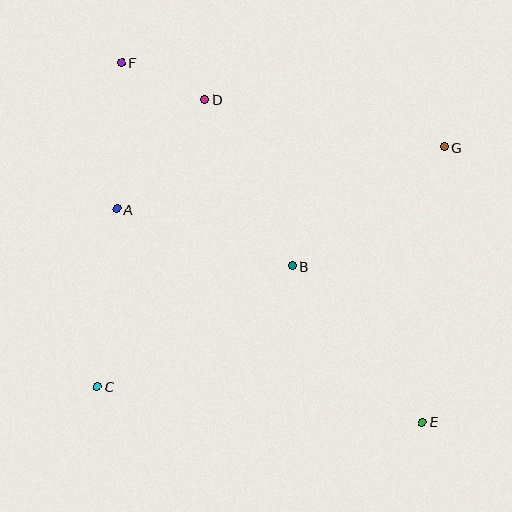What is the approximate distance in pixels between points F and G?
The distance between F and G is approximately 333 pixels.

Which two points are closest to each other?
Points D and F are closest to each other.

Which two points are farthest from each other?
Points E and F are farthest from each other.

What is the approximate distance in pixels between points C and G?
The distance between C and G is approximately 421 pixels.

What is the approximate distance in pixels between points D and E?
The distance between D and E is approximately 389 pixels.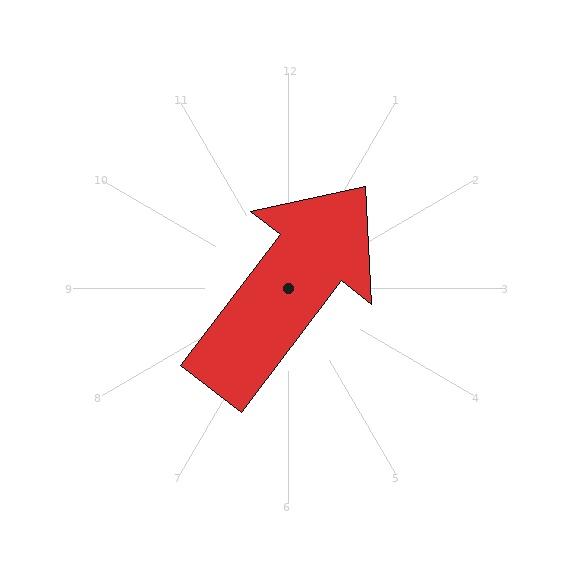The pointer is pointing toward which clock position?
Roughly 1 o'clock.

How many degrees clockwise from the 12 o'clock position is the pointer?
Approximately 37 degrees.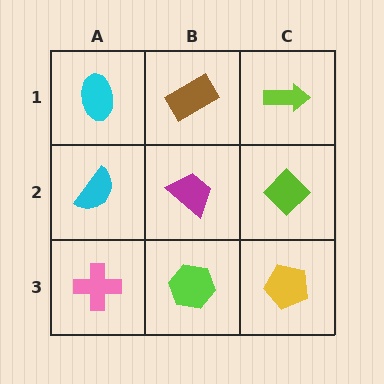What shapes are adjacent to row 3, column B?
A magenta trapezoid (row 2, column B), a pink cross (row 3, column A), a yellow pentagon (row 3, column C).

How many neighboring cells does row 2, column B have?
4.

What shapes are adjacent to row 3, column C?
A lime diamond (row 2, column C), a lime hexagon (row 3, column B).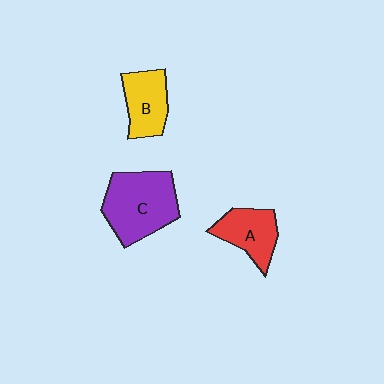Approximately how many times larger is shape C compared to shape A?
Approximately 1.6 times.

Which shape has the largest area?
Shape C (purple).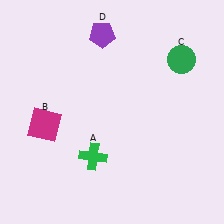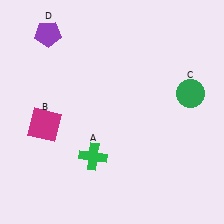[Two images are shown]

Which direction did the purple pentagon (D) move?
The purple pentagon (D) moved left.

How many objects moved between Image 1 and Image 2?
2 objects moved between the two images.